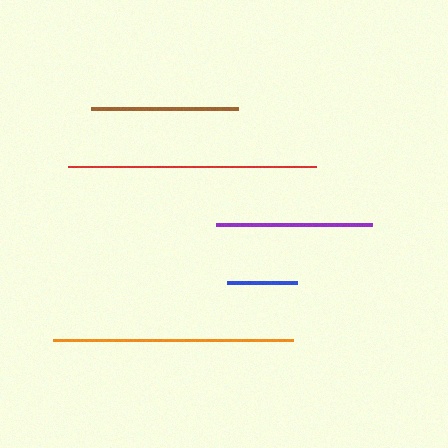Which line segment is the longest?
The red line is the longest at approximately 248 pixels.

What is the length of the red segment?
The red segment is approximately 248 pixels long.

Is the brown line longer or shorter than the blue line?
The brown line is longer than the blue line.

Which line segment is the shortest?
The blue line is the shortest at approximately 70 pixels.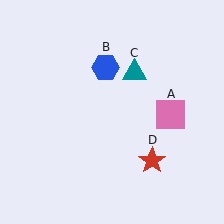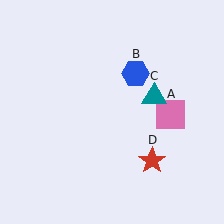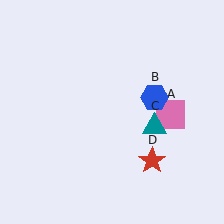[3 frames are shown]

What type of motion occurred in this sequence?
The blue hexagon (object B), teal triangle (object C) rotated clockwise around the center of the scene.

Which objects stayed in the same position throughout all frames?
Pink square (object A) and red star (object D) remained stationary.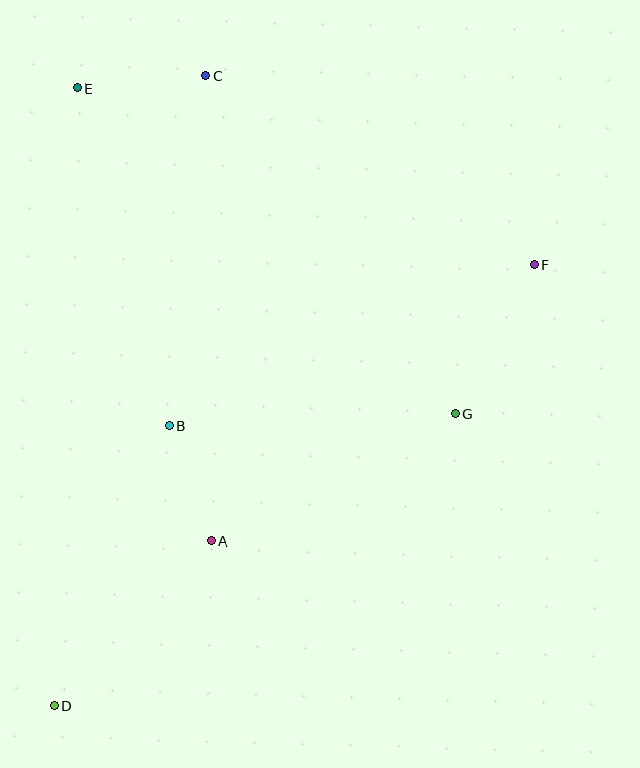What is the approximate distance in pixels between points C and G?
The distance between C and G is approximately 420 pixels.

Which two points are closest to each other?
Points A and B are closest to each other.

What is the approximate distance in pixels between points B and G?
The distance between B and G is approximately 287 pixels.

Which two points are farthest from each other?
Points D and F are farthest from each other.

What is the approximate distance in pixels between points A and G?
The distance between A and G is approximately 276 pixels.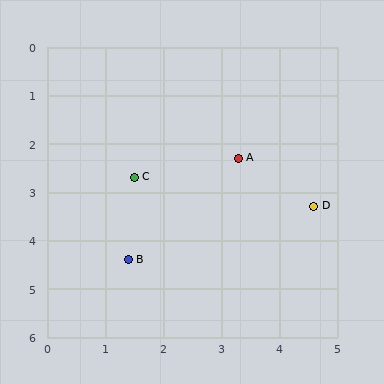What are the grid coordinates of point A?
Point A is at approximately (3.3, 2.3).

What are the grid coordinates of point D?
Point D is at approximately (4.6, 3.3).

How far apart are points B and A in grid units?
Points B and A are about 2.8 grid units apart.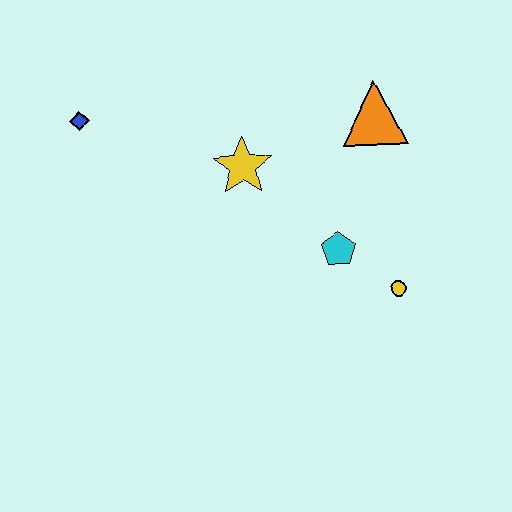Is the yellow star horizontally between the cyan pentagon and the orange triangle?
No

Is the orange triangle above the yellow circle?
Yes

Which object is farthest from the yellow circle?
The blue diamond is farthest from the yellow circle.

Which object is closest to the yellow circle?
The cyan pentagon is closest to the yellow circle.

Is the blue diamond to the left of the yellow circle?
Yes